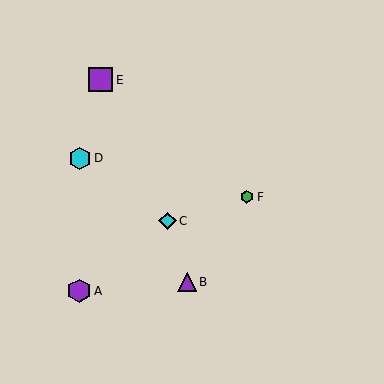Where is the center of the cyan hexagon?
The center of the cyan hexagon is at (80, 158).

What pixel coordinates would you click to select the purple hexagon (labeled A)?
Click at (79, 291) to select the purple hexagon A.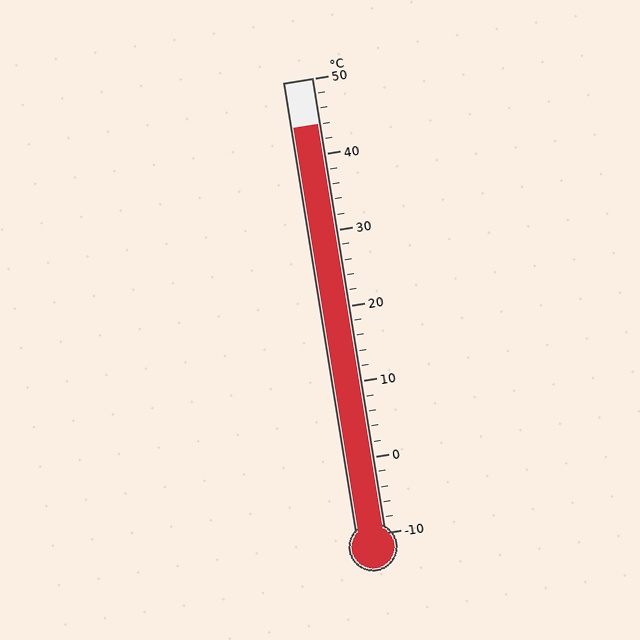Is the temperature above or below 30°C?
The temperature is above 30°C.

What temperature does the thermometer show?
The thermometer shows approximately 44°C.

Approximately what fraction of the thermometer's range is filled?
The thermometer is filled to approximately 90% of its range.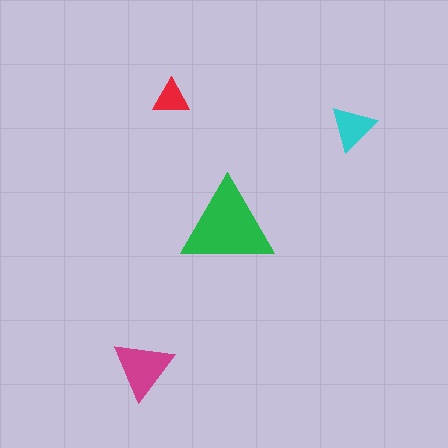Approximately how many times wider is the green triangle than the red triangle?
About 2.5 times wider.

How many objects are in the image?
There are 4 objects in the image.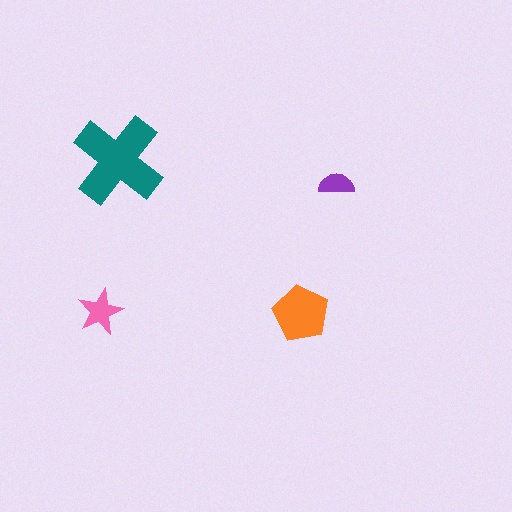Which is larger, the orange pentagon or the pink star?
The orange pentagon.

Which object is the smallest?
The purple semicircle.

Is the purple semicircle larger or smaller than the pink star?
Smaller.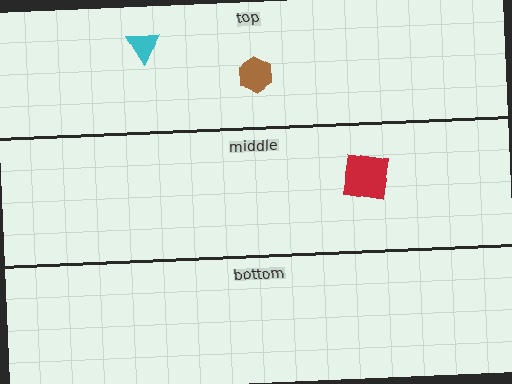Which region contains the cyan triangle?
The top region.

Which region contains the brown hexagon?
The top region.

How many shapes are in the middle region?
1.